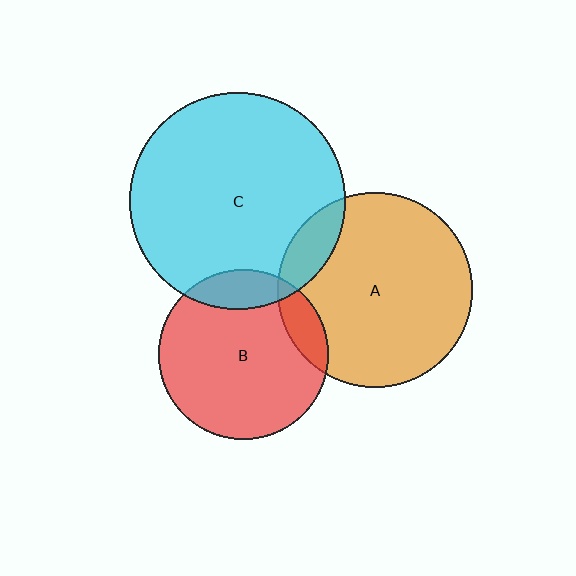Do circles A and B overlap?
Yes.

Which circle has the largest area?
Circle C (cyan).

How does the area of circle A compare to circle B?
Approximately 1.3 times.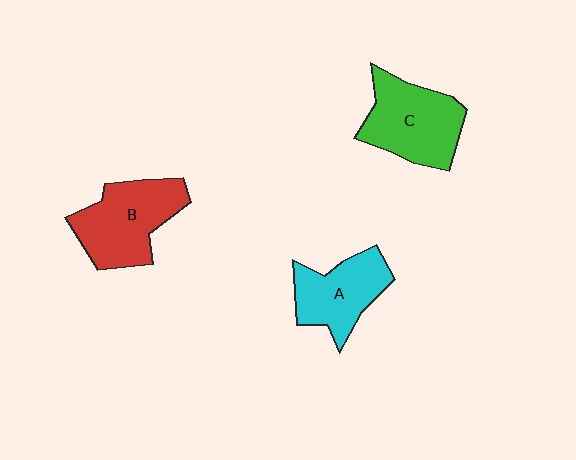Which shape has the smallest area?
Shape A (cyan).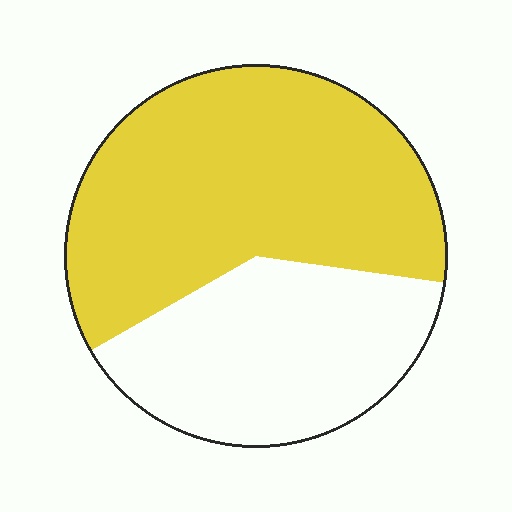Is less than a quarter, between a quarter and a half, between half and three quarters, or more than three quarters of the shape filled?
Between half and three quarters.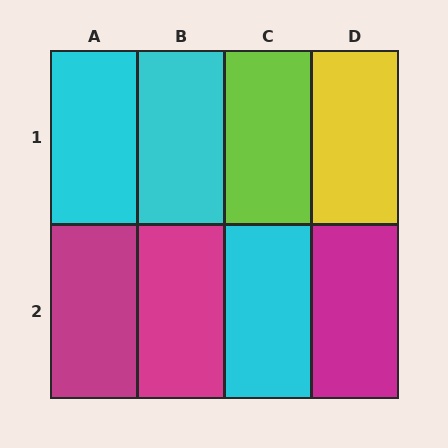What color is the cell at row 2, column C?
Cyan.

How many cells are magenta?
3 cells are magenta.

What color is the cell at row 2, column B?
Magenta.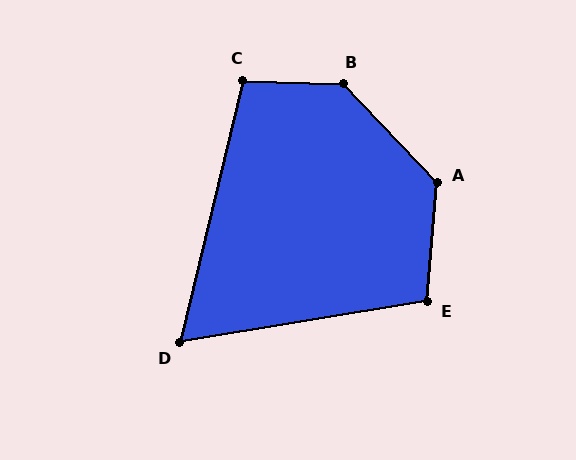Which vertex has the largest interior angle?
B, at approximately 135 degrees.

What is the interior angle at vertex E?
Approximately 104 degrees (obtuse).